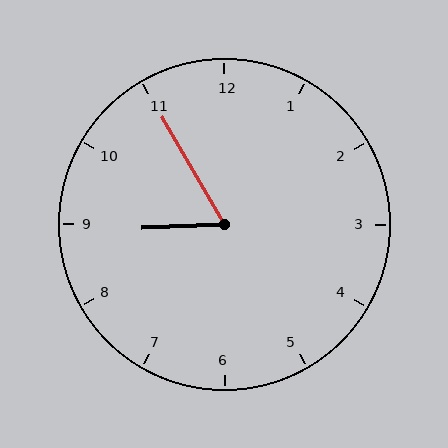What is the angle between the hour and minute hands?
Approximately 62 degrees.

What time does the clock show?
8:55.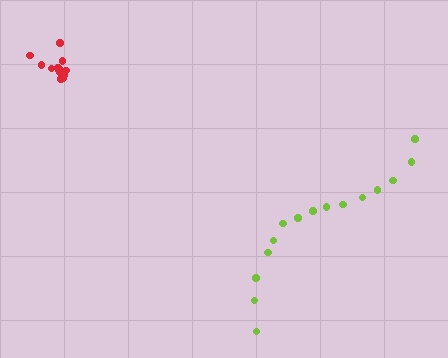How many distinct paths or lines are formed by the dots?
There are 2 distinct paths.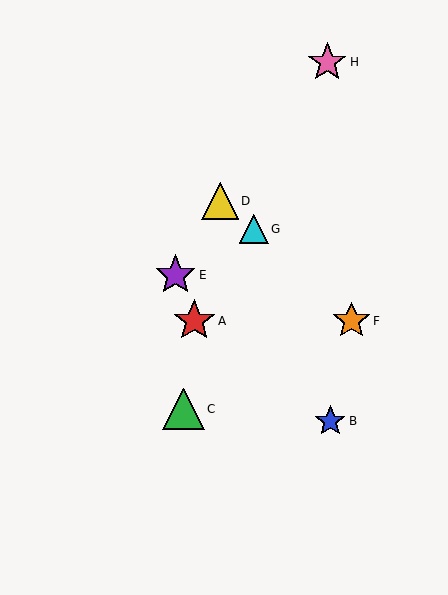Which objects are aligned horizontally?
Objects A, F are aligned horizontally.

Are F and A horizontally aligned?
Yes, both are at y≈321.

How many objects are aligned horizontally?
2 objects (A, F) are aligned horizontally.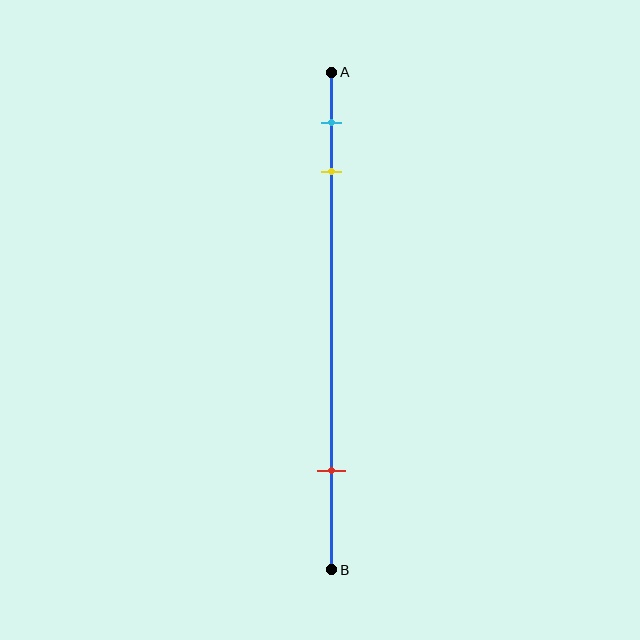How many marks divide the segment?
There are 3 marks dividing the segment.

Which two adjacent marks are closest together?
The cyan and yellow marks are the closest adjacent pair.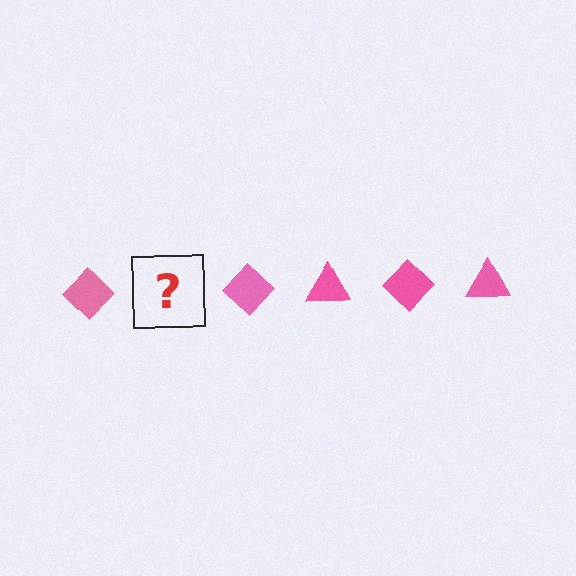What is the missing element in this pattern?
The missing element is a pink triangle.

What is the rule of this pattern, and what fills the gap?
The rule is that the pattern cycles through diamond, triangle shapes in pink. The gap should be filled with a pink triangle.